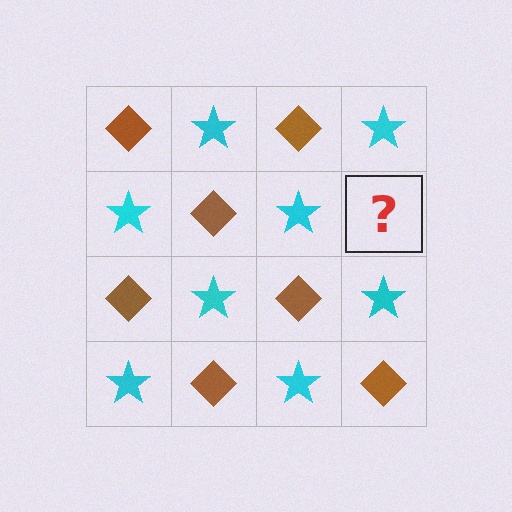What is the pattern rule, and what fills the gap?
The rule is that it alternates brown diamond and cyan star in a checkerboard pattern. The gap should be filled with a brown diamond.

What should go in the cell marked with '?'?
The missing cell should contain a brown diamond.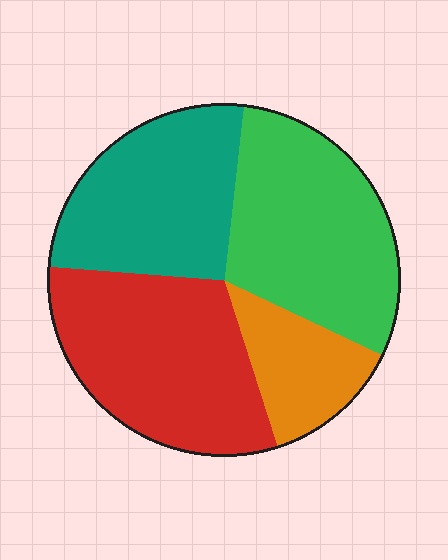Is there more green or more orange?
Green.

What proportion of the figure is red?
Red takes up between a sixth and a third of the figure.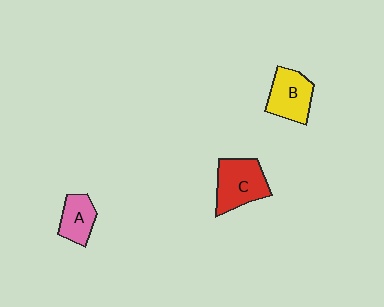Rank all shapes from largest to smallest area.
From largest to smallest: C (red), B (yellow), A (pink).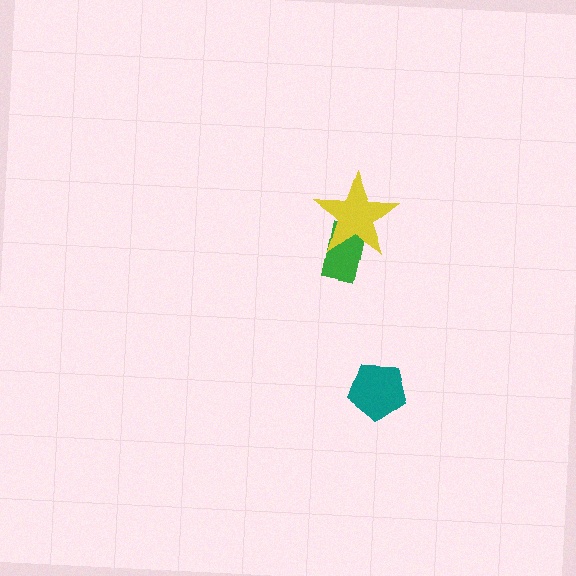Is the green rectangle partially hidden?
Yes, it is partially covered by another shape.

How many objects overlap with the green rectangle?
1 object overlaps with the green rectangle.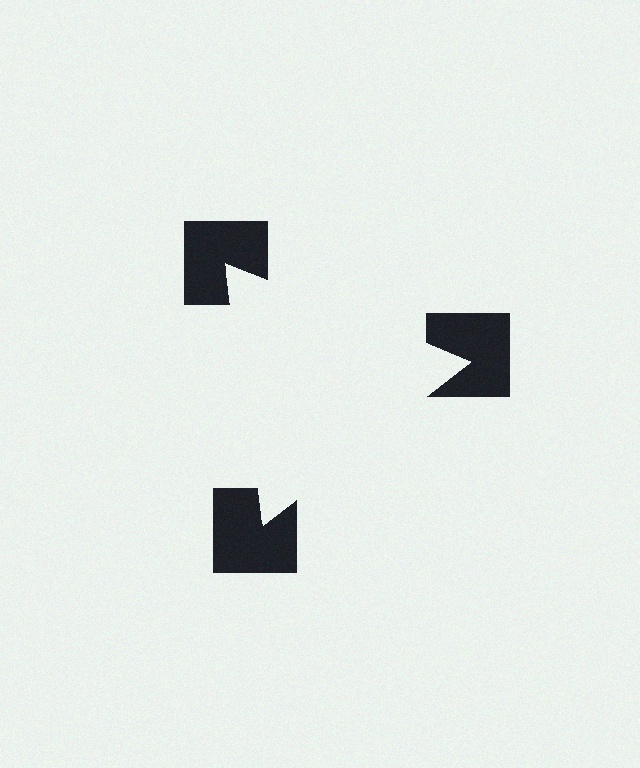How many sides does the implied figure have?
3 sides.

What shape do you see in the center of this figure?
An illusory triangle — its edges are inferred from the aligned wedge cuts in the notched squares, not physically drawn.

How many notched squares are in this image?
There are 3 — one at each vertex of the illusory triangle.